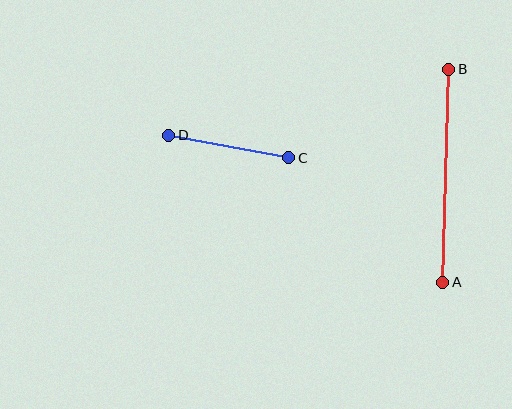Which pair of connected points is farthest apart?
Points A and B are farthest apart.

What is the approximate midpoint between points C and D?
The midpoint is at approximately (229, 146) pixels.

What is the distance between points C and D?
The distance is approximately 122 pixels.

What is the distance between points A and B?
The distance is approximately 213 pixels.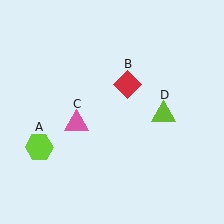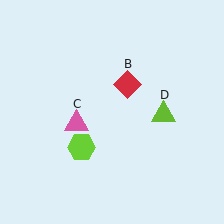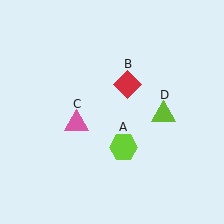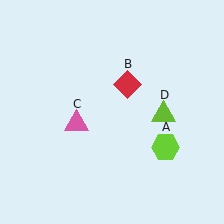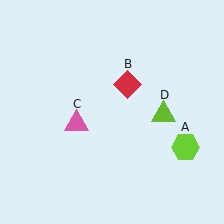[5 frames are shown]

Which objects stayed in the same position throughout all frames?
Red diamond (object B) and pink triangle (object C) and lime triangle (object D) remained stationary.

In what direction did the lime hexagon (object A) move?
The lime hexagon (object A) moved right.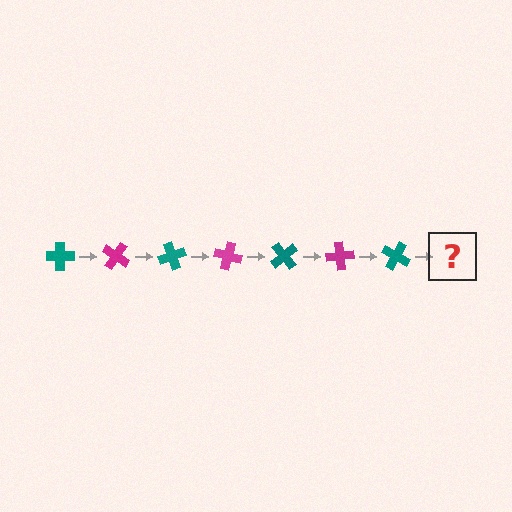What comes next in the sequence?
The next element should be a magenta cross, rotated 245 degrees from the start.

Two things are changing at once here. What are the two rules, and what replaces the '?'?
The two rules are that it rotates 35 degrees each step and the color cycles through teal and magenta. The '?' should be a magenta cross, rotated 245 degrees from the start.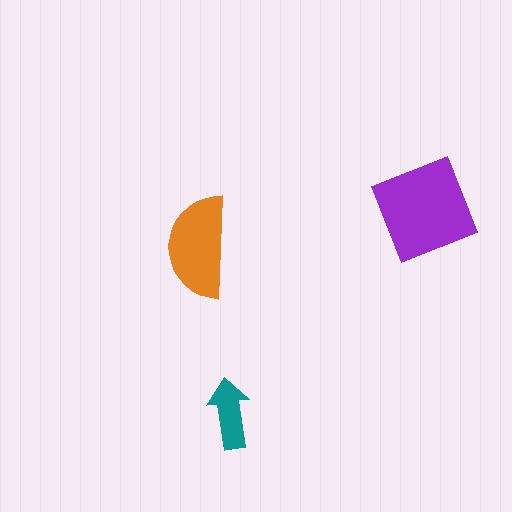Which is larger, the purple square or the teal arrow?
The purple square.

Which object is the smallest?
The teal arrow.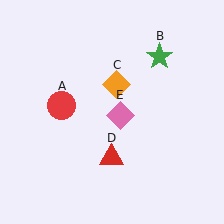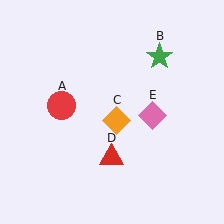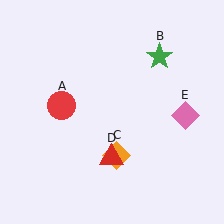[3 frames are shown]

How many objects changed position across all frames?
2 objects changed position: orange diamond (object C), pink diamond (object E).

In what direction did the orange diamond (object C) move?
The orange diamond (object C) moved down.